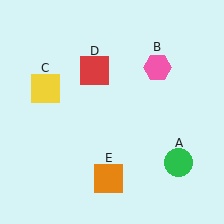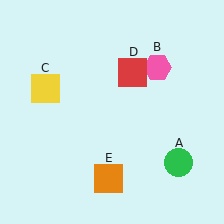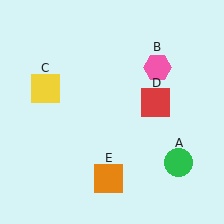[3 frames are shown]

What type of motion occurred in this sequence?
The red square (object D) rotated clockwise around the center of the scene.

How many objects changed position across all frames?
1 object changed position: red square (object D).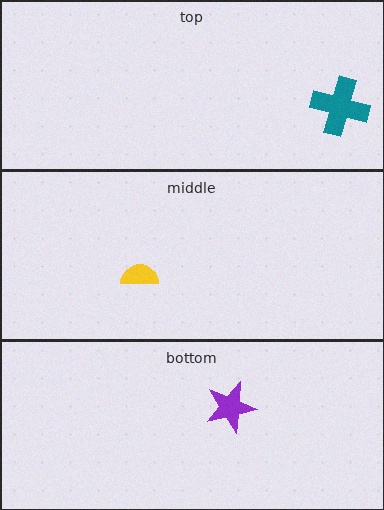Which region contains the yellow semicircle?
The middle region.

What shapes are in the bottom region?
The purple star.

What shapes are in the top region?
The teal cross.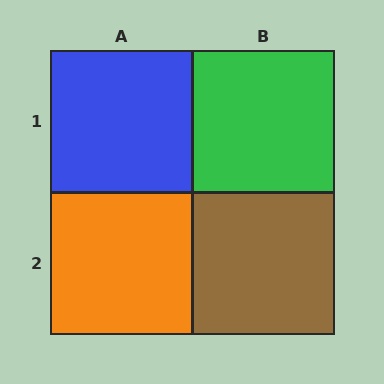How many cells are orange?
1 cell is orange.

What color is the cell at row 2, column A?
Orange.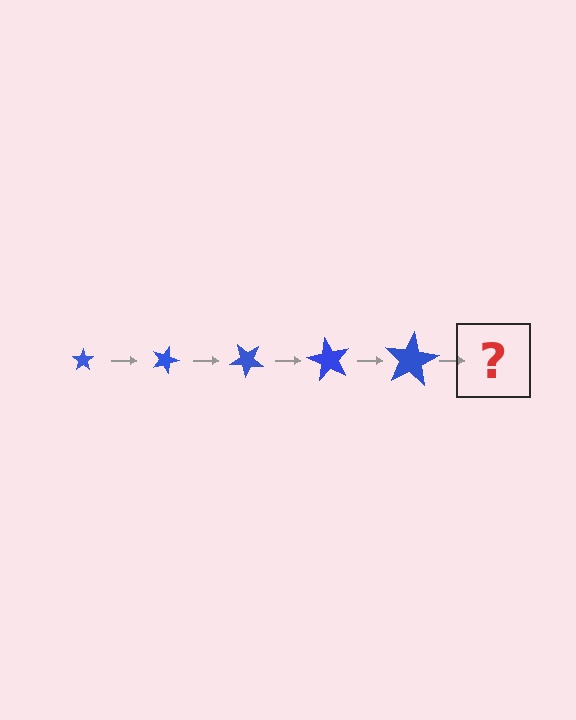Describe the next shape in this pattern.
It should be a star, larger than the previous one and rotated 100 degrees from the start.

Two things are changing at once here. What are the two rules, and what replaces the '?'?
The two rules are that the star grows larger each step and it rotates 20 degrees each step. The '?' should be a star, larger than the previous one and rotated 100 degrees from the start.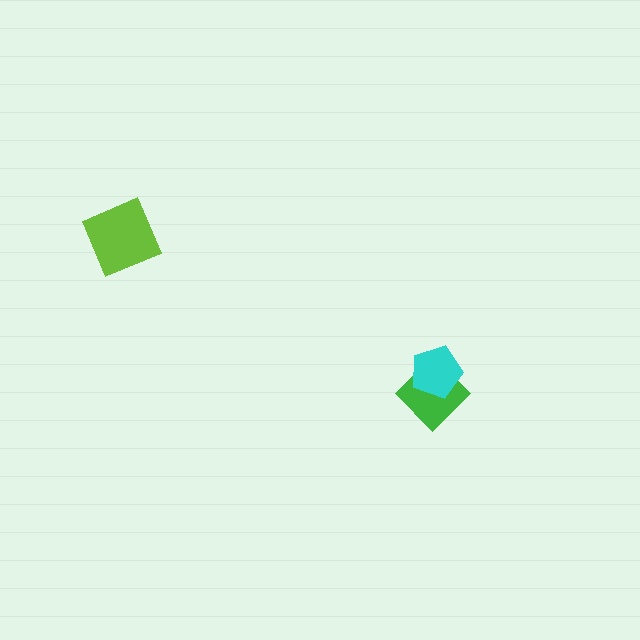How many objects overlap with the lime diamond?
0 objects overlap with the lime diamond.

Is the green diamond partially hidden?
Yes, it is partially covered by another shape.